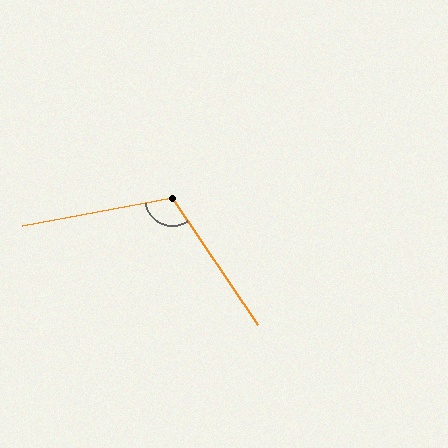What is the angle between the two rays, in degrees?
Approximately 113 degrees.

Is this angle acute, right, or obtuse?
It is obtuse.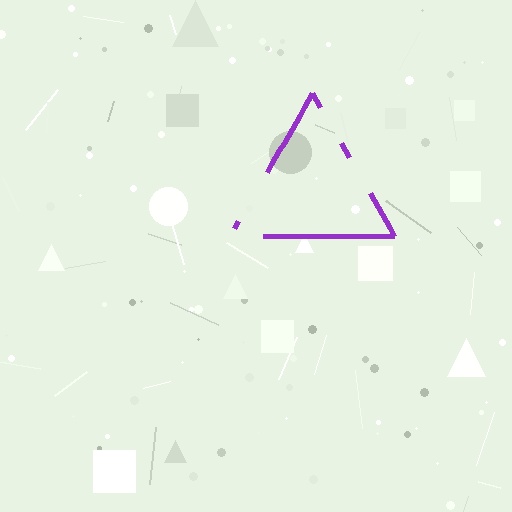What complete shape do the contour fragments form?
The contour fragments form a triangle.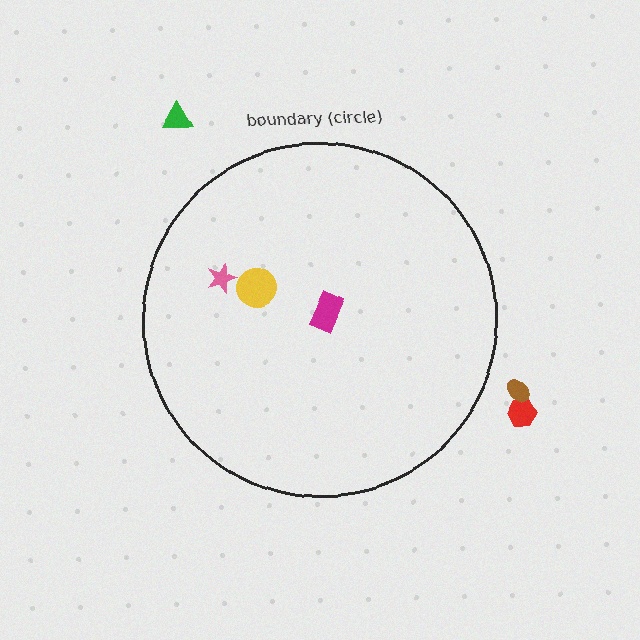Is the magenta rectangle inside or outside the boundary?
Inside.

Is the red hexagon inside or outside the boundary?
Outside.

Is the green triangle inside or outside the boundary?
Outside.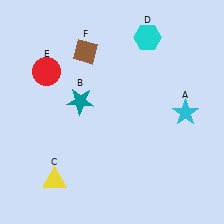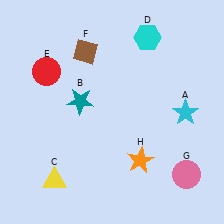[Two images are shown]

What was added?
A pink circle (G), an orange star (H) were added in Image 2.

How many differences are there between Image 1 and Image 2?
There are 2 differences between the two images.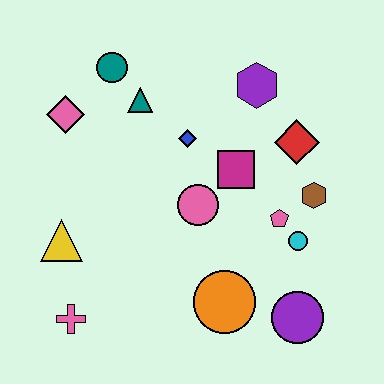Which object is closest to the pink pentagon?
The cyan circle is closest to the pink pentagon.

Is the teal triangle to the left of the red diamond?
Yes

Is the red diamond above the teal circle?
No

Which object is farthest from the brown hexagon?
The pink cross is farthest from the brown hexagon.